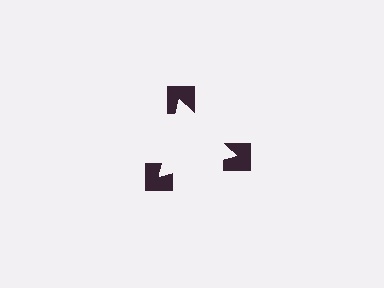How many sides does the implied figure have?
3 sides.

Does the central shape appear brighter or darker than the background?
It typically appears slightly brighter than the background, even though no actual brightness change is drawn.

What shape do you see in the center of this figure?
An illusory triangle — its edges are inferred from the aligned wedge cuts in the notched squares, not physically drawn.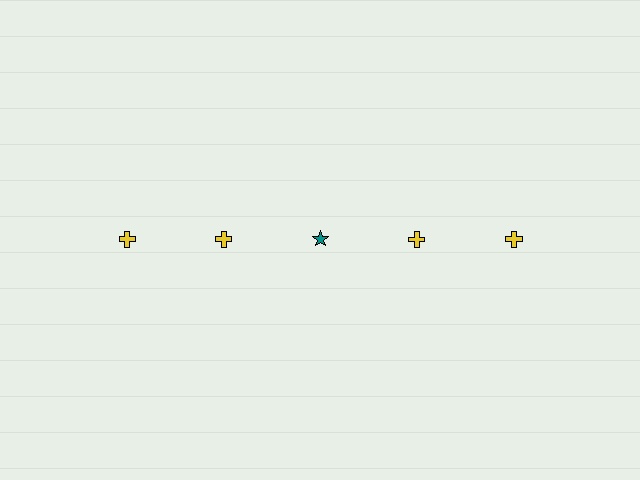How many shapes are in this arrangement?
There are 5 shapes arranged in a grid pattern.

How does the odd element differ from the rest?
It differs in both color (teal instead of yellow) and shape (star instead of cross).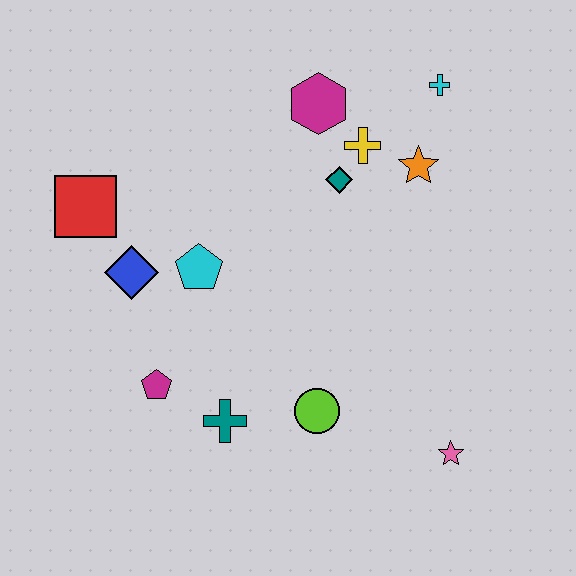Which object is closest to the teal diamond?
The yellow cross is closest to the teal diamond.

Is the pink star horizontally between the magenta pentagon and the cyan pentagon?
No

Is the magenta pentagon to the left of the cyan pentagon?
Yes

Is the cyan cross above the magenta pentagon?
Yes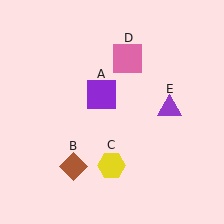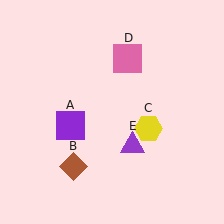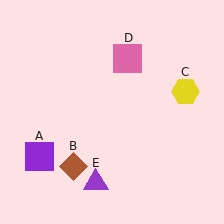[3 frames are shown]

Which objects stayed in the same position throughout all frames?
Brown diamond (object B) and pink square (object D) remained stationary.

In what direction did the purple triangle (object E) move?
The purple triangle (object E) moved down and to the left.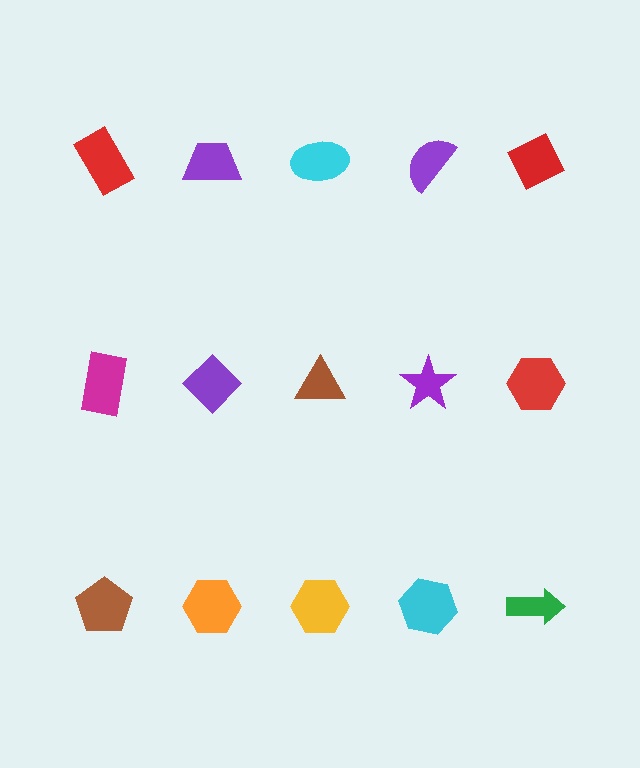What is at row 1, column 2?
A purple trapezoid.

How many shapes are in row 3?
5 shapes.